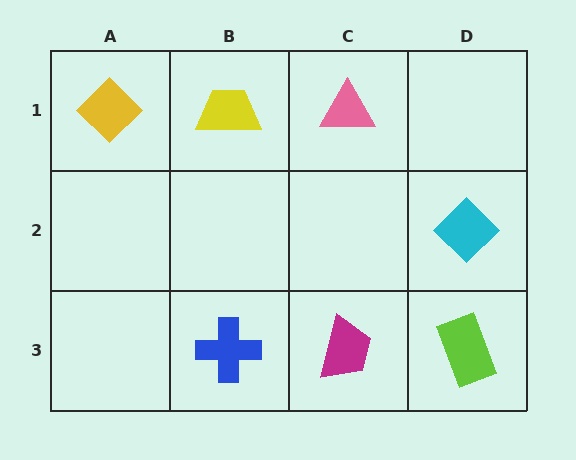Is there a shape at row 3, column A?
No, that cell is empty.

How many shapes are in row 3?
3 shapes.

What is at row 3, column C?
A magenta trapezoid.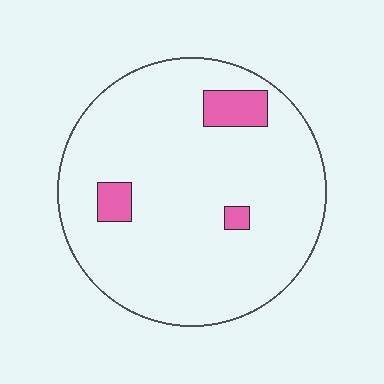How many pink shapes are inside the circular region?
3.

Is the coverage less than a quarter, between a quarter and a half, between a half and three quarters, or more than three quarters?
Less than a quarter.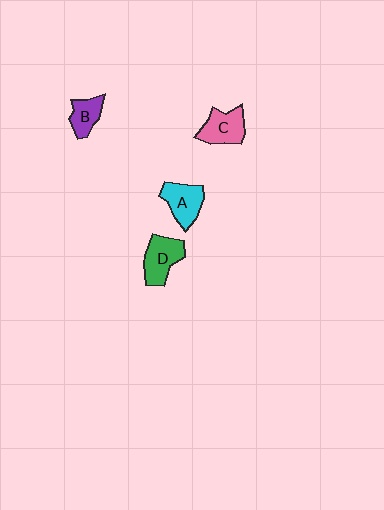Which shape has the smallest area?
Shape B (purple).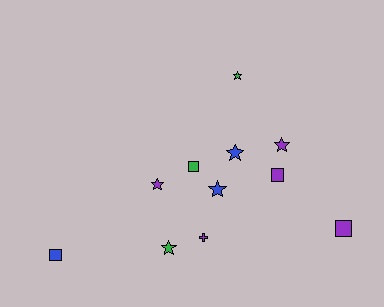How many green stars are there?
There are 2 green stars.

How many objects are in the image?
There are 11 objects.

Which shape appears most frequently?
Star, with 6 objects.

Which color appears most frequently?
Purple, with 5 objects.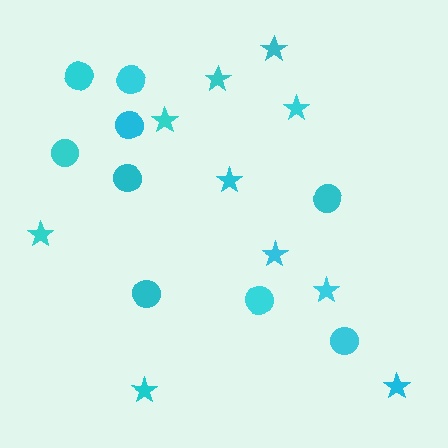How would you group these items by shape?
There are 2 groups: one group of stars (10) and one group of circles (9).